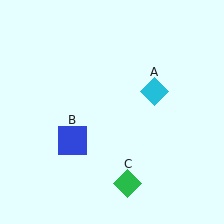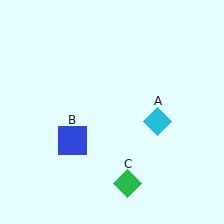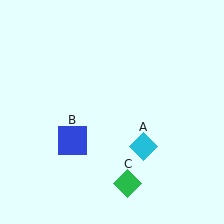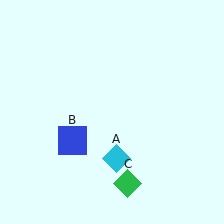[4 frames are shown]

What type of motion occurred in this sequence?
The cyan diamond (object A) rotated clockwise around the center of the scene.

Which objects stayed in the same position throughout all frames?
Blue square (object B) and green diamond (object C) remained stationary.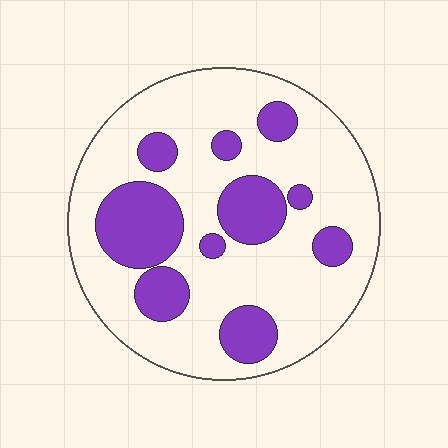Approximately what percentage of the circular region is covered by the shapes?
Approximately 25%.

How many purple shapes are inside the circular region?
10.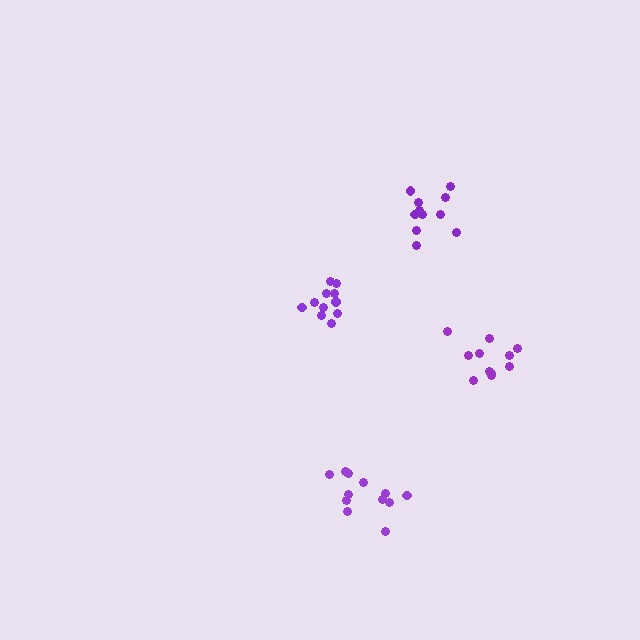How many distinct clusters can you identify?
There are 4 distinct clusters.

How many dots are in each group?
Group 1: 12 dots, Group 2: 11 dots, Group 3: 11 dots, Group 4: 11 dots (45 total).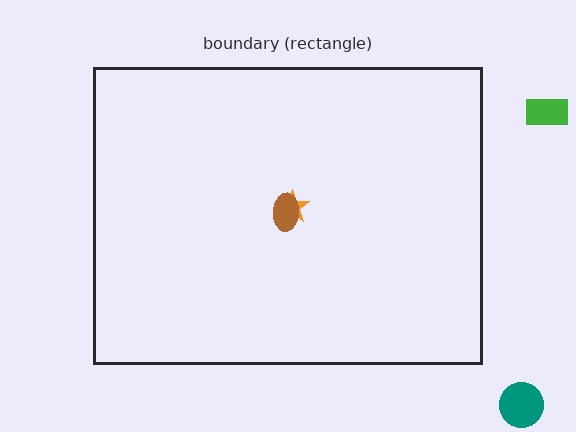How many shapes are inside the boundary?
2 inside, 2 outside.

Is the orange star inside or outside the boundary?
Inside.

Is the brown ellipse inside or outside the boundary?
Inside.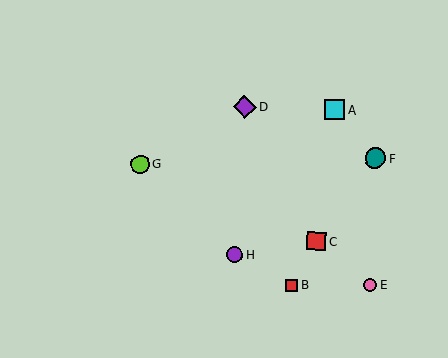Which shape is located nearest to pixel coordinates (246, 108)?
The purple diamond (labeled D) at (245, 107) is nearest to that location.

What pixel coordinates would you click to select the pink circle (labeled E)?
Click at (370, 285) to select the pink circle E.